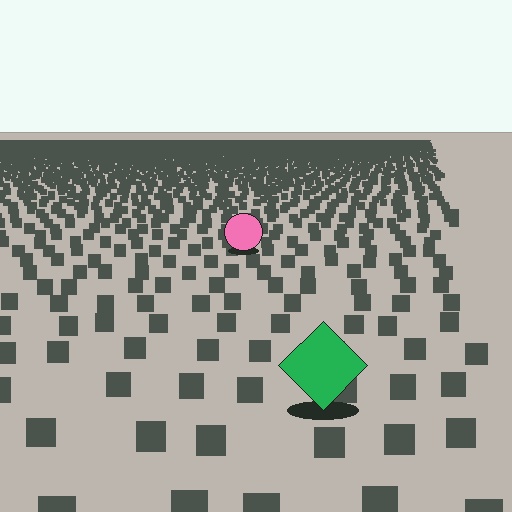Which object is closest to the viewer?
The green diamond is closest. The texture marks near it are larger and more spread out.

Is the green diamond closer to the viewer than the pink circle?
Yes. The green diamond is closer — you can tell from the texture gradient: the ground texture is coarser near it.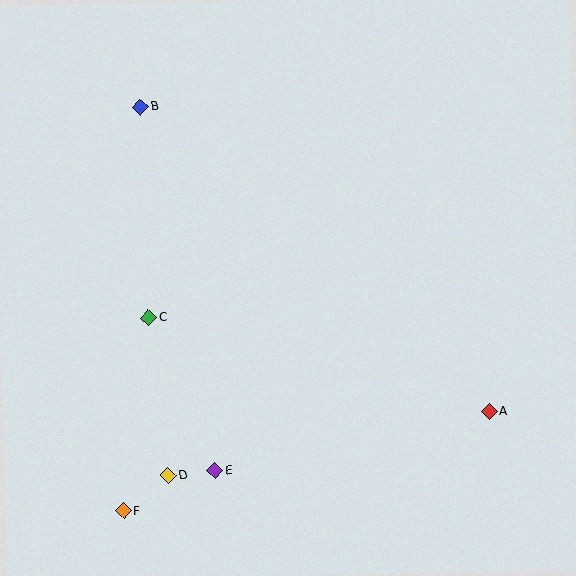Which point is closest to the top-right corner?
Point A is closest to the top-right corner.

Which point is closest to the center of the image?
Point C at (149, 318) is closest to the center.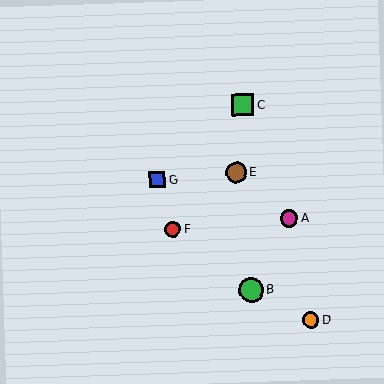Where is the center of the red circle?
The center of the red circle is at (173, 229).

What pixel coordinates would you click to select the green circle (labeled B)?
Click at (251, 290) to select the green circle B.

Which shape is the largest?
The green circle (labeled B) is the largest.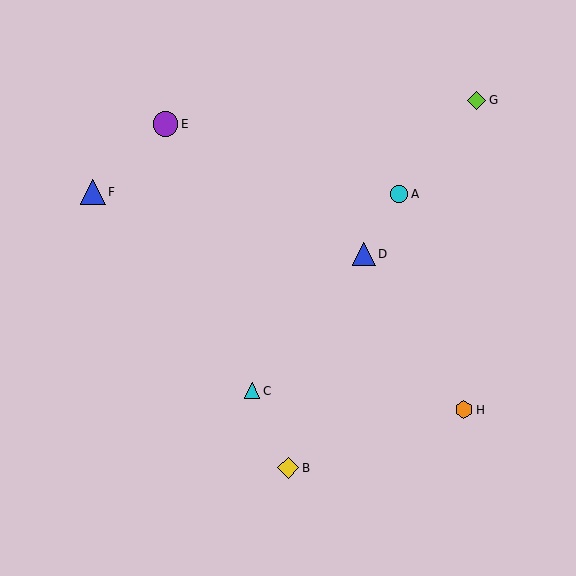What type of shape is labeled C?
Shape C is a cyan triangle.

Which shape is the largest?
The purple circle (labeled E) is the largest.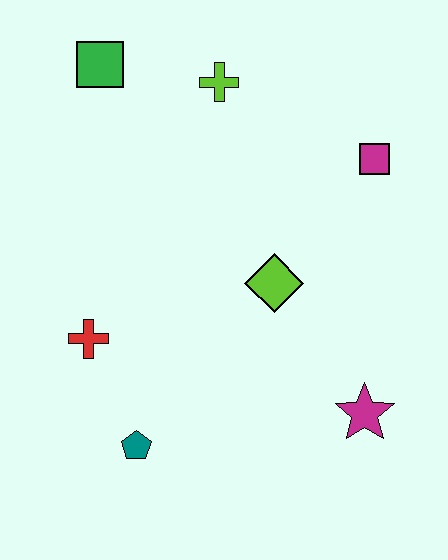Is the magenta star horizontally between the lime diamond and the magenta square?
Yes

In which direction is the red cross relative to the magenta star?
The red cross is to the left of the magenta star.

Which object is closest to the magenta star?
The lime diamond is closest to the magenta star.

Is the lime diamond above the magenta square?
No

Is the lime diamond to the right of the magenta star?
No